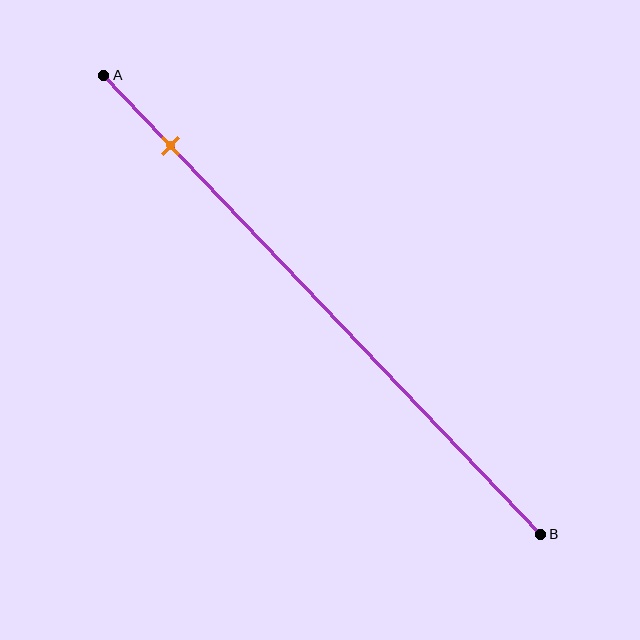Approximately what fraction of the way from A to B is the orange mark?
The orange mark is approximately 15% of the way from A to B.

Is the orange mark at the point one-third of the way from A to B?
No, the mark is at about 15% from A, not at the 33% one-third point.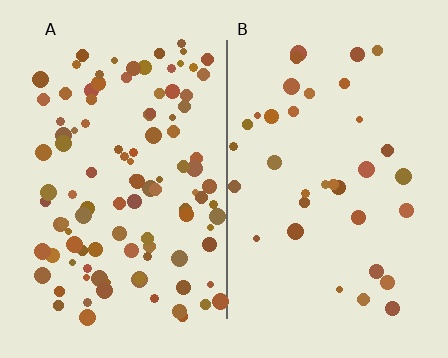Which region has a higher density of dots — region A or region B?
A (the left).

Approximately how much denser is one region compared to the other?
Approximately 3.1× — region A over region B.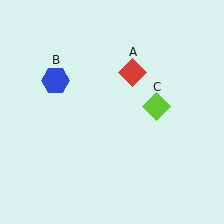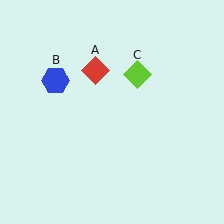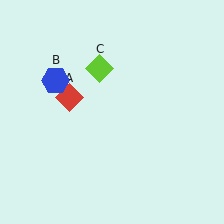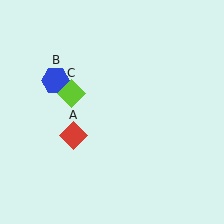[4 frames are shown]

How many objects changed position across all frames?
2 objects changed position: red diamond (object A), lime diamond (object C).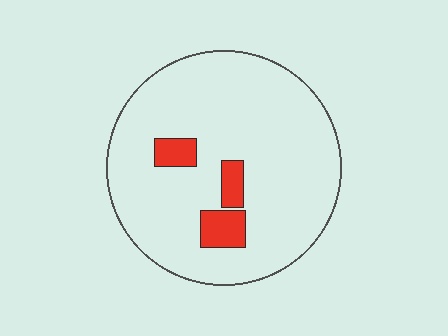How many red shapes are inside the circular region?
3.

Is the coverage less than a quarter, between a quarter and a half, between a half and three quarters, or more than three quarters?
Less than a quarter.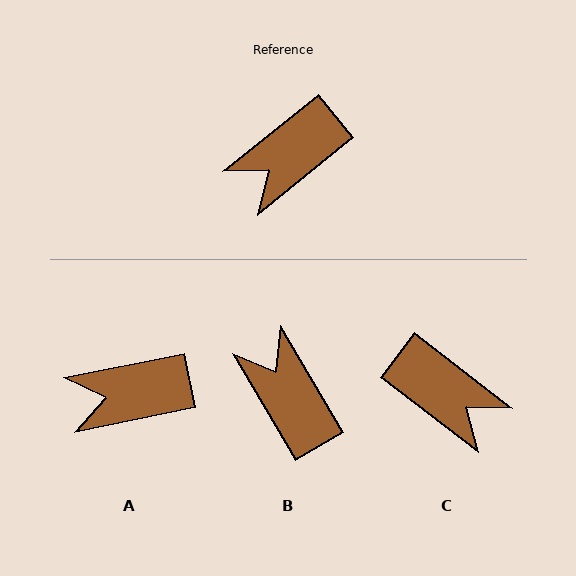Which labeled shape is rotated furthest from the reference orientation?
C, about 104 degrees away.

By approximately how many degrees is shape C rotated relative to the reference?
Approximately 104 degrees counter-clockwise.